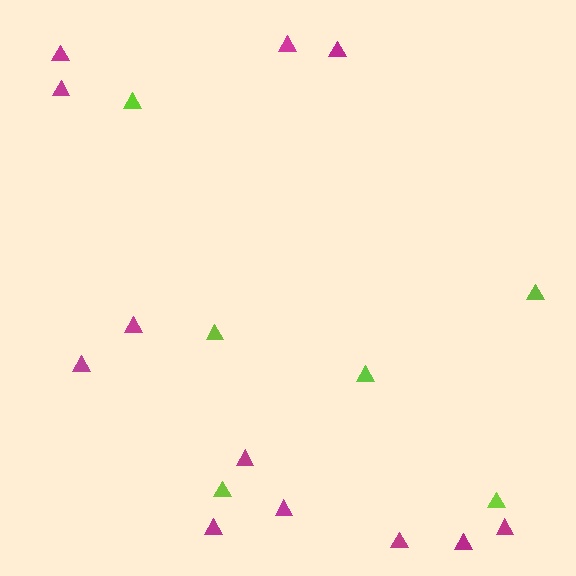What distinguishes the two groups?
There are 2 groups: one group of magenta triangles (12) and one group of lime triangles (6).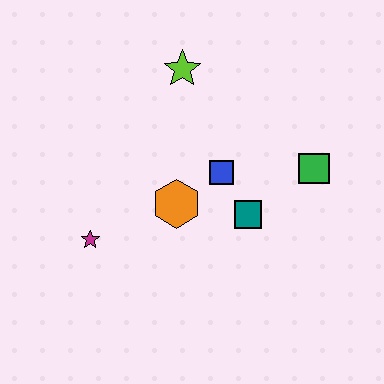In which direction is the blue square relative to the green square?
The blue square is to the left of the green square.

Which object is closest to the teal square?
The blue square is closest to the teal square.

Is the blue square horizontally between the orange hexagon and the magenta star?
No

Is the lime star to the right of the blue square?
No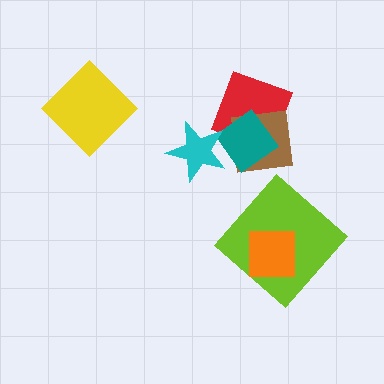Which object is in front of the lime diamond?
The orange square is in front of the lime diamond.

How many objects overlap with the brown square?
2 objects overlap with the brown square.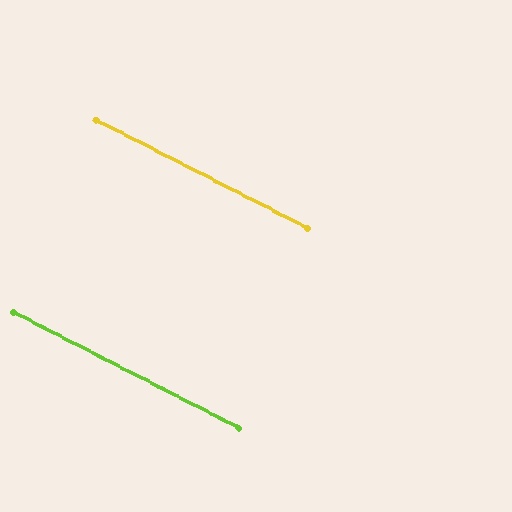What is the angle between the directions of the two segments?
Approximately 0 degrees.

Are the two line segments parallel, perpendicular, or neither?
Parallel — their directions differ by only 0.1°.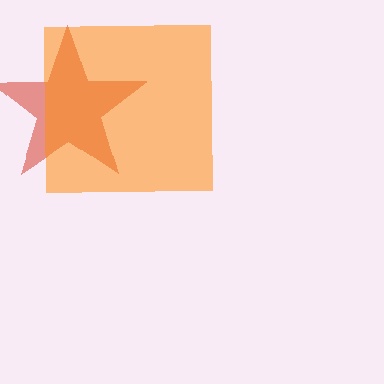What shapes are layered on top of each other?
The layered shapes are: a red star, an orange square.